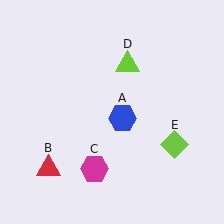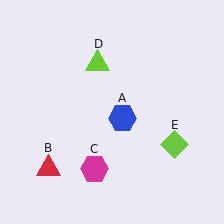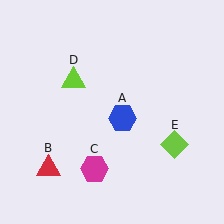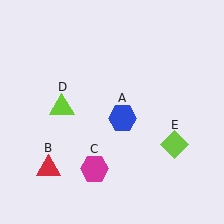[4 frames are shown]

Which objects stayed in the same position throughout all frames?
Blue hexagon (object A) and red triangle (object B) and magenta hexagon (object C) and lime diamond (object E) remained stationary.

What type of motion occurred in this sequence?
The lime triangle (object D) rotated counterclockwise around the center of the scene.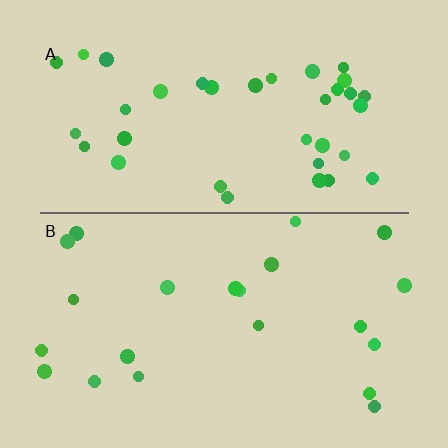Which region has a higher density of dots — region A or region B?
A (the top).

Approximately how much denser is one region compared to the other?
Approximately 1.7× — region A over region B.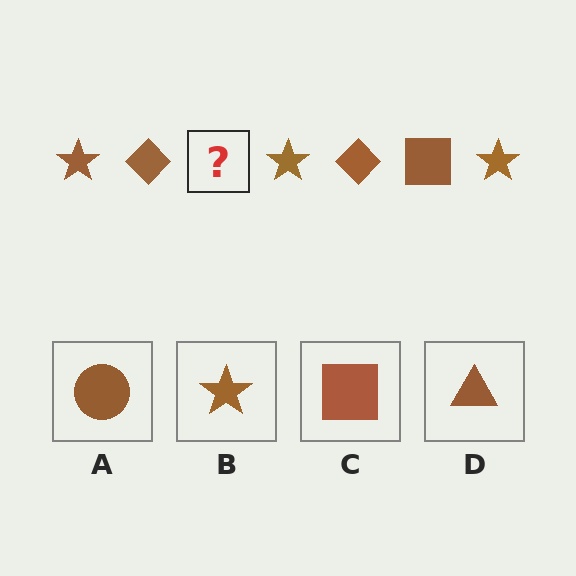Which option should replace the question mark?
Option C.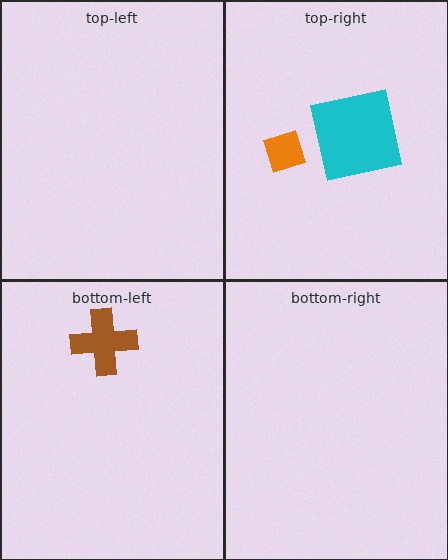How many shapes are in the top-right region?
2.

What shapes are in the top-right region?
The cyan square, the orange diamond.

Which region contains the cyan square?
The top-right region.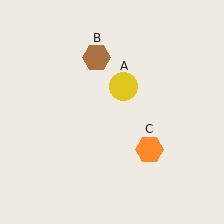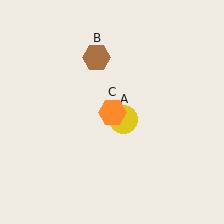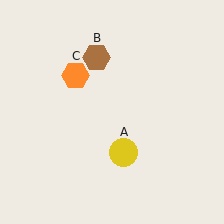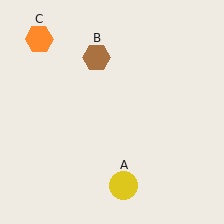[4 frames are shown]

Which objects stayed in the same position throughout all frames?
Brown hexagon (object B) remained stationary.